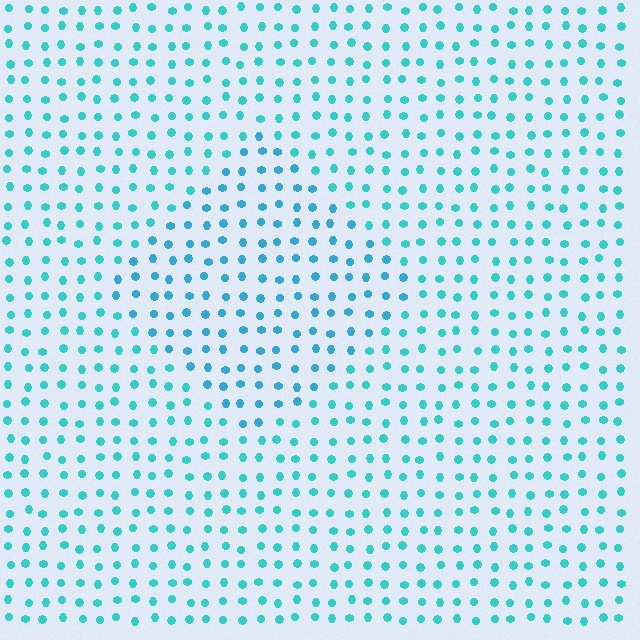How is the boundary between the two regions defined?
The boundary is defined purely by a slight shift in hue (about 18 degrees). Spacing, size, and orientation are identical on both sides.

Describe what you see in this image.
The image is filled with small cyan elements in a uniform arrangement. A diamond-shaped region is visible where the elements are tinted to a slightly different hue, forming a subtle color boundary.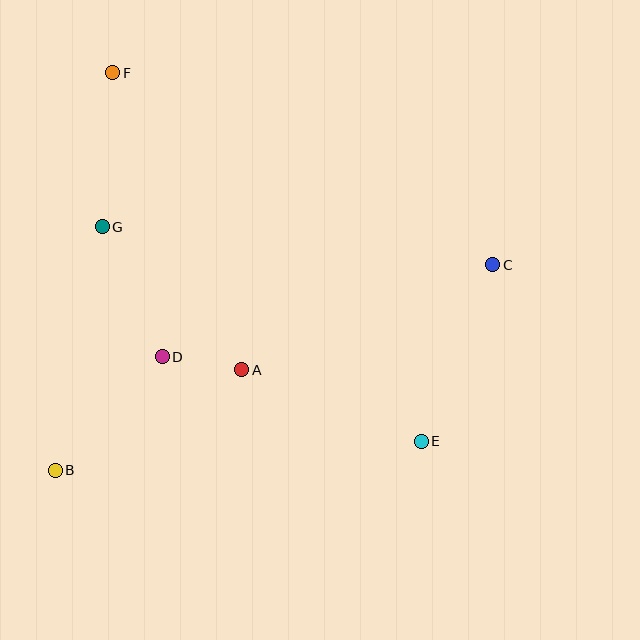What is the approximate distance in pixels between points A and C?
The distance between A and C is approximately 272 pixels.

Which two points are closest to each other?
Points A and D are closest to each other.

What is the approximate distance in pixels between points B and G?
The distance between B and G is approximately 248 pixels.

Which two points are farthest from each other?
Points B and C are farthest from each other.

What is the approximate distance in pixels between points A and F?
The distance between A and F is approximately 324 pixels.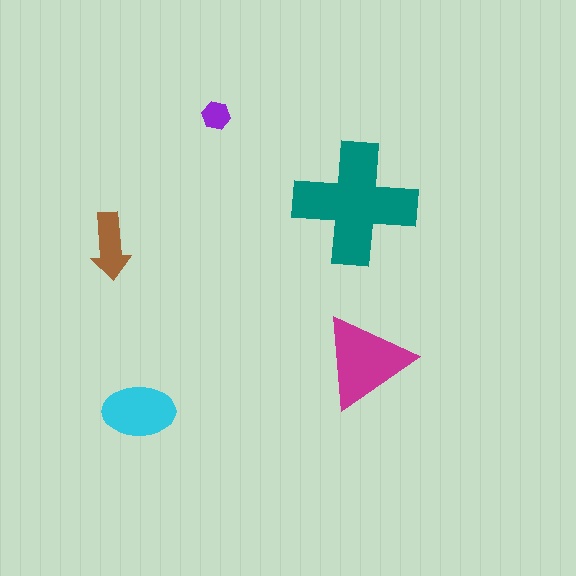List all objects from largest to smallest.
The teal cross, the magenta triangle, the cyan ellipse, the brown arrow, the purple hexagon.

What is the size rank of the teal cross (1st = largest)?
1st.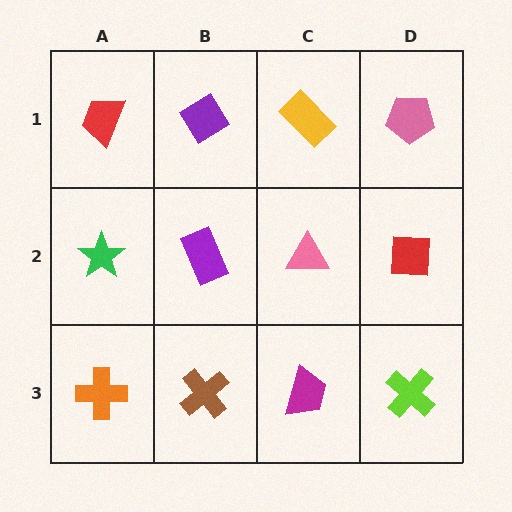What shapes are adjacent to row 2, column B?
A purple diamond (row 1, column B), a brown cross (row 3, column B), a green star (row 2, column A), a pink triangle (row 2, column C).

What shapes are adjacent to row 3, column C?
A pink triangle (row 2, column C), a brown cross (row 3, column B), a lime cross (row 3, column D).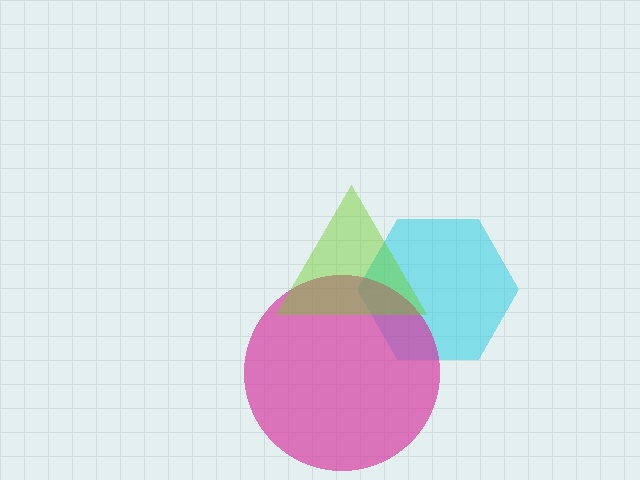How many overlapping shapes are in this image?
There are 3 overlapping shapes in the image.